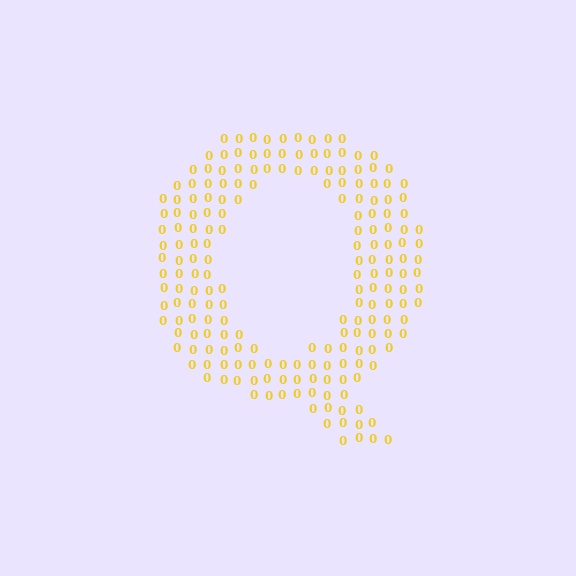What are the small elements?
The small elements are digit 0's.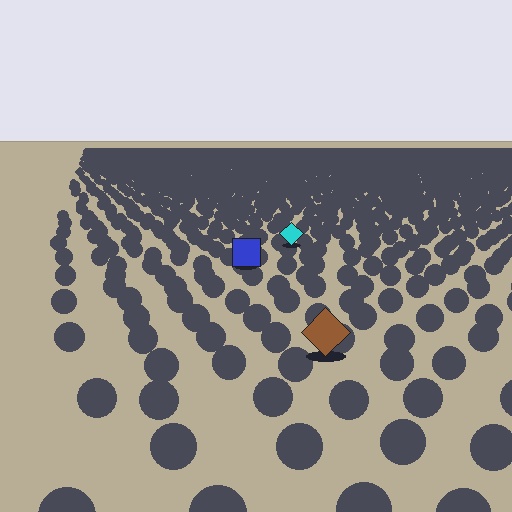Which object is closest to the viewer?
The brown diamond is closest. The texture marks near it are larger and more spread out.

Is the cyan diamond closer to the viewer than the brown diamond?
No. The brown diamond is closer — you can tell from the texture gradient: the ground texture is coarser near it.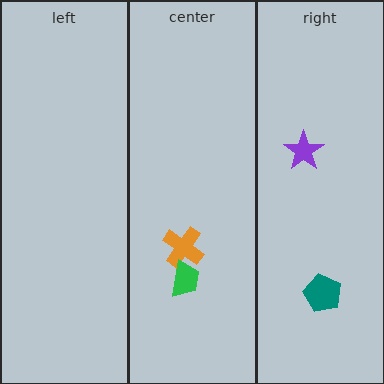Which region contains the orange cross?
The center region.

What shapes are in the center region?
The orange cross, the green trapezoid.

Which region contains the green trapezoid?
The center region.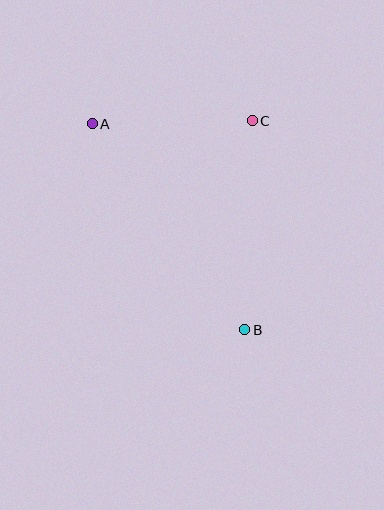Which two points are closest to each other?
Points A and C are closest to each other.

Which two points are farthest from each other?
Points A and B are farthest from each other.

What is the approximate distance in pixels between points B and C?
The distance between B and C is approximately 209 pixels.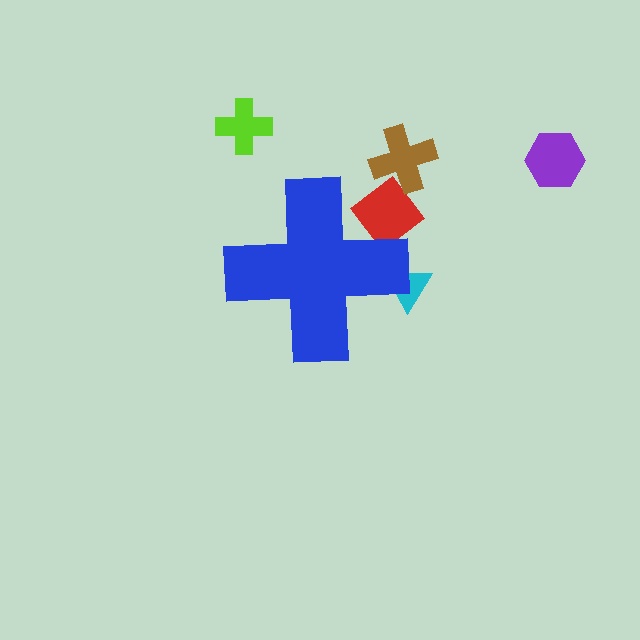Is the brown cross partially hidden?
No, the brown cross is fully visible.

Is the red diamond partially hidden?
Yes, the red diamond is partially hidden behind the blue cross.